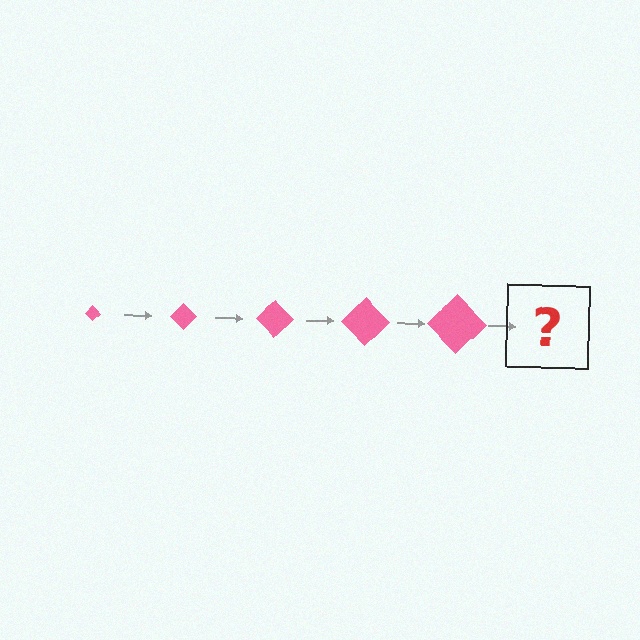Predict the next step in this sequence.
The next step is a pink diamond, larger than the previous one.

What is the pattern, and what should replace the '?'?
The pattern is that the diamond gets progressively larger each step. The '?' should be a pink diamond, larger than the previous one.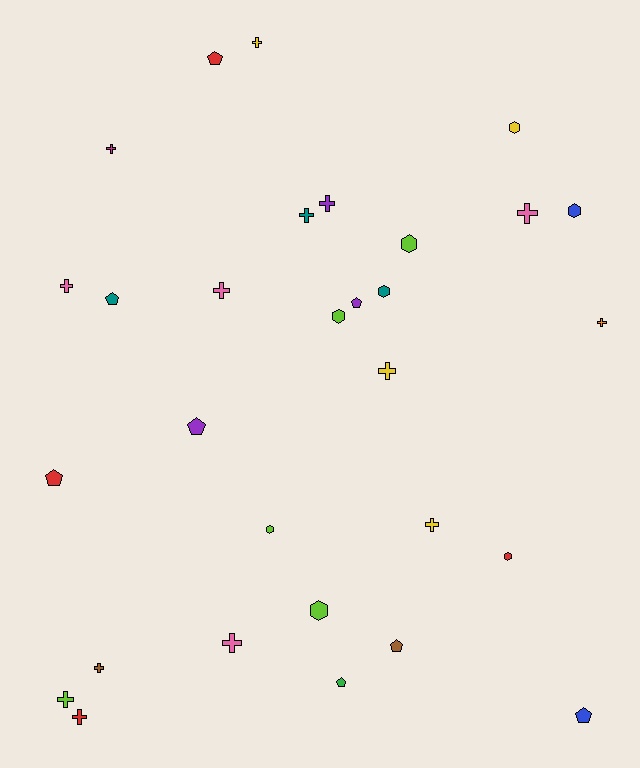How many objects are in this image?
There are 30 objects.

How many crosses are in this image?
There are 14 crosses.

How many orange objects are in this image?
There is 1 orange object.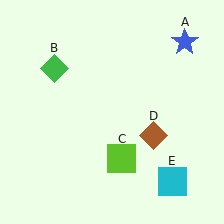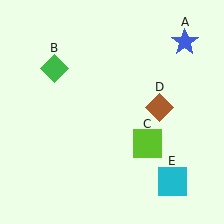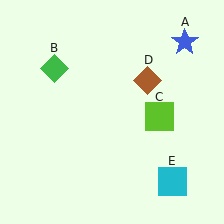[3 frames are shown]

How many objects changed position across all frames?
2 objects changed position: lime square (object C), brown diamond (object D).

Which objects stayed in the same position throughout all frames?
Blue star (object A) and green diamond (object B) and cyan square (object E) remained stationary.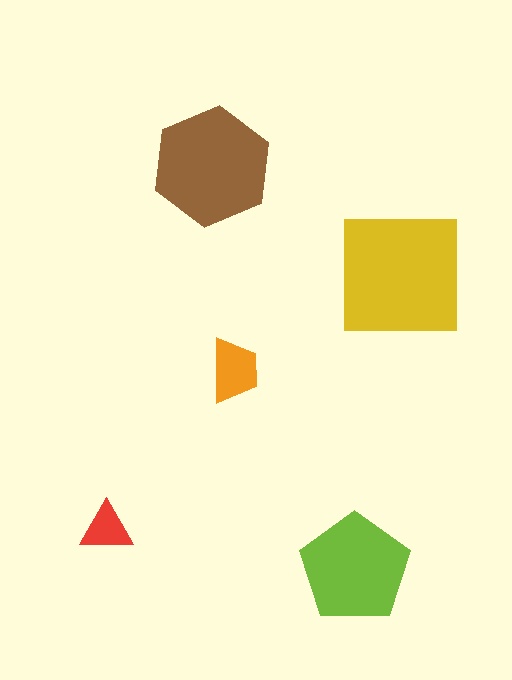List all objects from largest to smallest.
The yellow square, the brown hexagon, the lime pentagon, the orange trapezoid, the red triangle.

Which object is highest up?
The brown hexagon is topmost.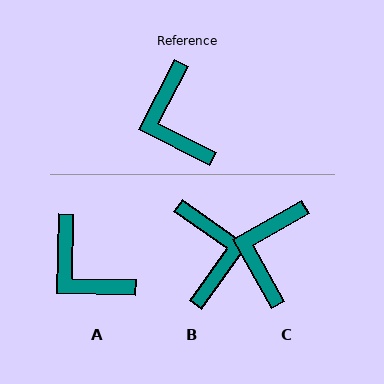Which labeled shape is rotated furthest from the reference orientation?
B, about 172 degrees away.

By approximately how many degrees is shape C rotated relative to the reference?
Approximately 33 degrees clockwise.